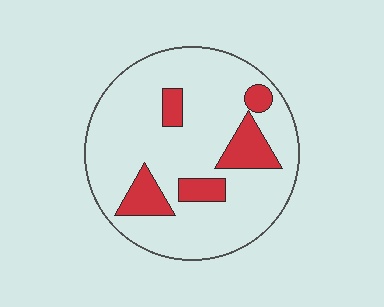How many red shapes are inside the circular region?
5.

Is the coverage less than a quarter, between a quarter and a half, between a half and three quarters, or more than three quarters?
Less than a quarter.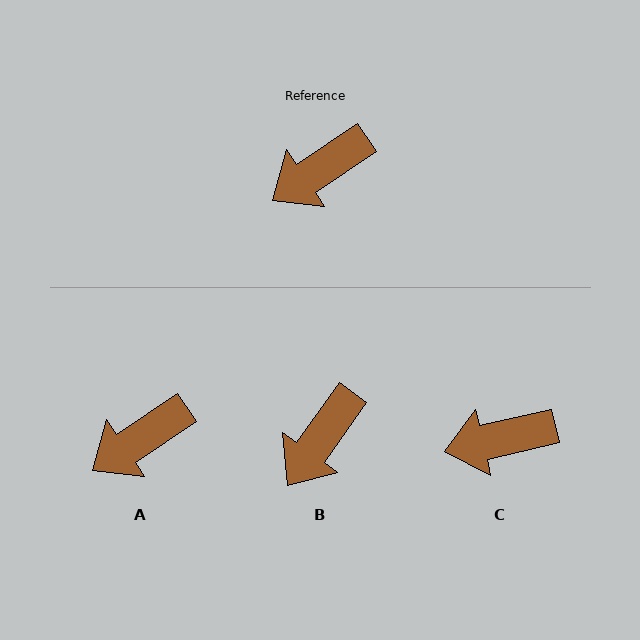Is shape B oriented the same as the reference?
No, it is off by about 21 degrees.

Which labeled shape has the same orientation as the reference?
A.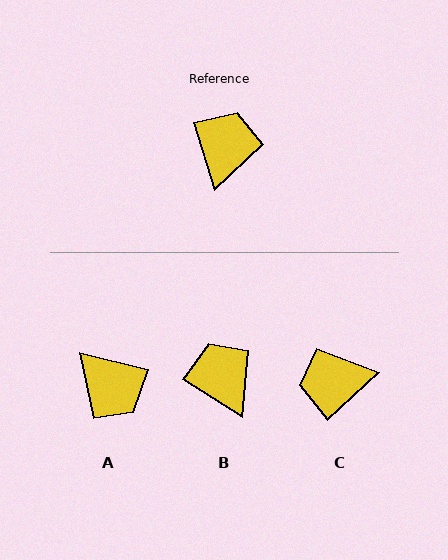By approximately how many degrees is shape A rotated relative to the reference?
Approximately 121 degrees clockwise.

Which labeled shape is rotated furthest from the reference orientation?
A, about 121 degrees away.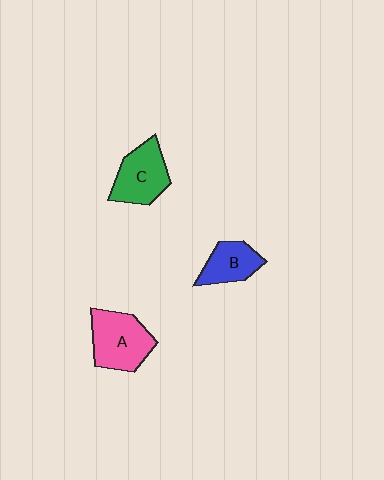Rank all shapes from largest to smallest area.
From largest to smallest: A (pink), C (green), B (blue).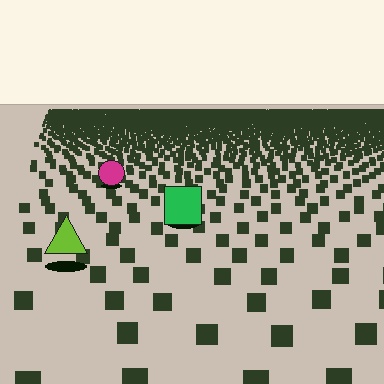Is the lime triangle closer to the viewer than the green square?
Yes. The lime triangle is closer — you can tell from the texture gradient: the ground texture is coarser near it.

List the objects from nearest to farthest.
From nearest to farthest: the lime triangle, the green square, the magenta circle.